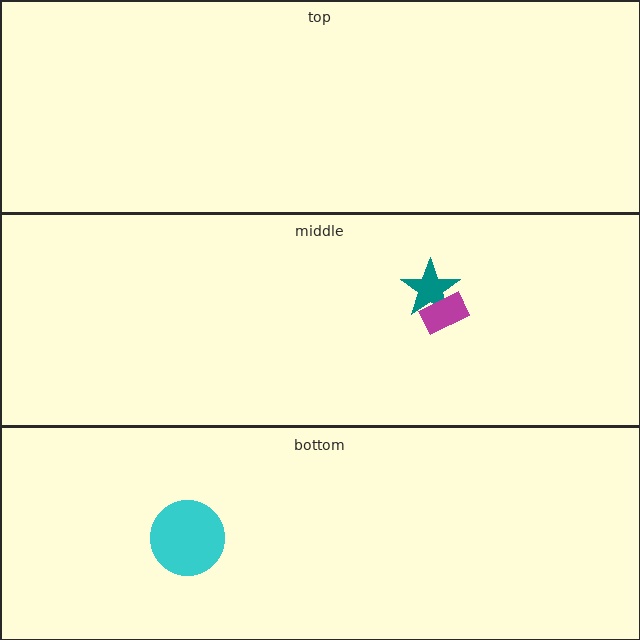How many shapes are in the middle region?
2.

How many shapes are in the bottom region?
1.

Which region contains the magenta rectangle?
The middle region.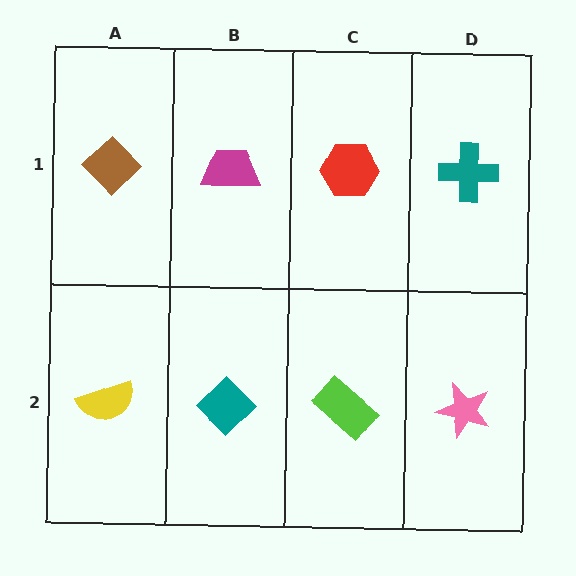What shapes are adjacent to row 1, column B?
A teal diamond (row 2, column B), a brown diamond (row 1, column A), a red hexagon (row 1, column C).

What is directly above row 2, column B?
A magenta trapezoid.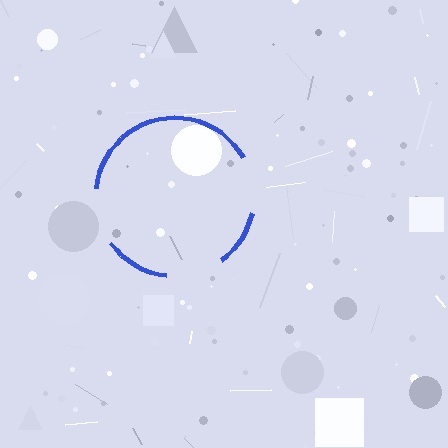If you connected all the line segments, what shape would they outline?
They would outline a circle.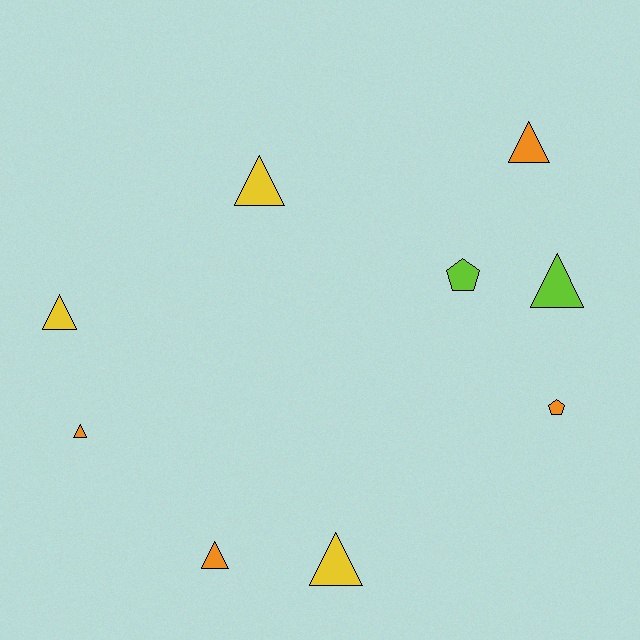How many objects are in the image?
There are 9 objects.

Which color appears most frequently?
Orange, with 4 objects.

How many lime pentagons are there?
There is 1 lime pentagon.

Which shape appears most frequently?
Triangle, with 7 objects.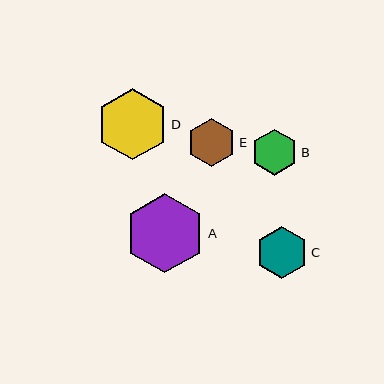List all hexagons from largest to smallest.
From largest to smallest: A, D, C, E, B.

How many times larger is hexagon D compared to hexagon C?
Hexagon D is approximately 1.4 times the size of hexagon C.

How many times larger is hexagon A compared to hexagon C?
Hexagon A is approximately 1.6 times the size of hexagon C.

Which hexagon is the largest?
Hexagon A is the largest with a size of approximately 80 pixels.